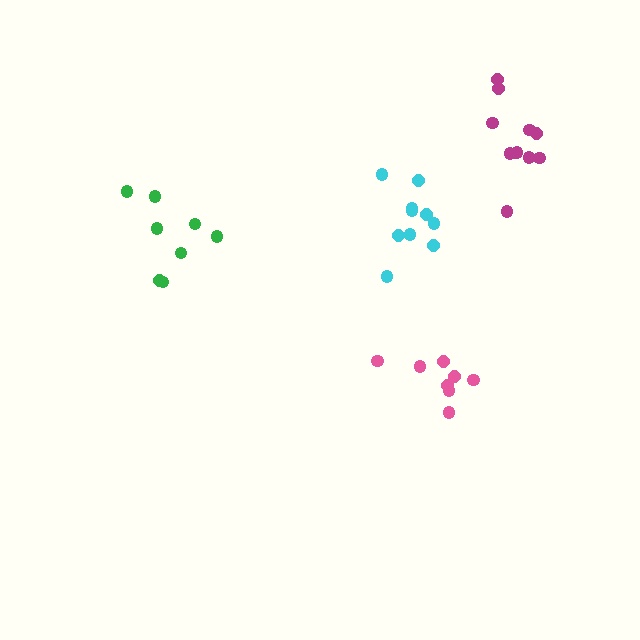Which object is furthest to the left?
The green cluster is leftmost.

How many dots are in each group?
Group 1: 10 dots, Group 2: 8 dots, Group 3: 8 dots, Group 4: 11 dots (37 total).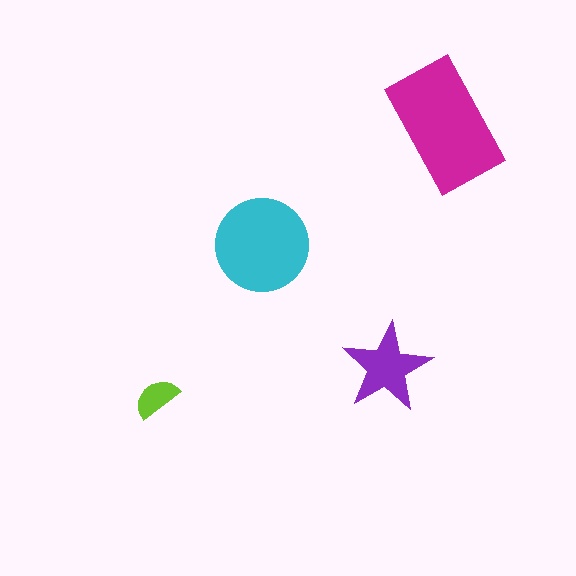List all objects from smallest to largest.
The lime semicircle, the purple star, the cyan circle, the magenta rectangle.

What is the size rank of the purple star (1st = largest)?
3rd.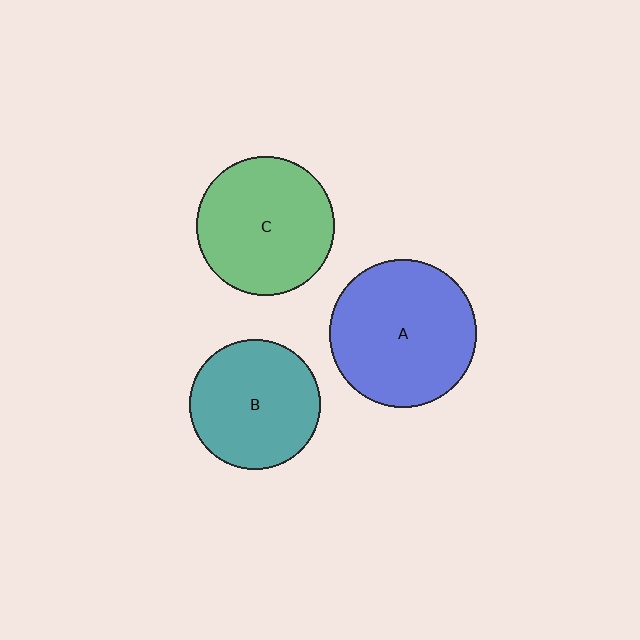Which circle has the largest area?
Circle A (blue).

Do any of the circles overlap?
No, none of the circles overlap.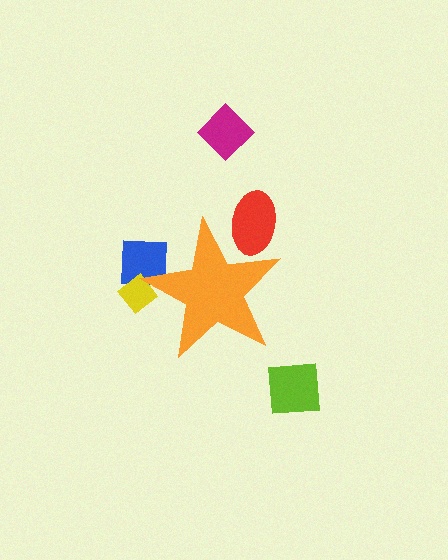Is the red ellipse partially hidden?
Yes, the red ellipse is partially hidden behind the orange star.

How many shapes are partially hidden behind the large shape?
3 shapes are partially hidden.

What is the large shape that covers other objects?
An orange star.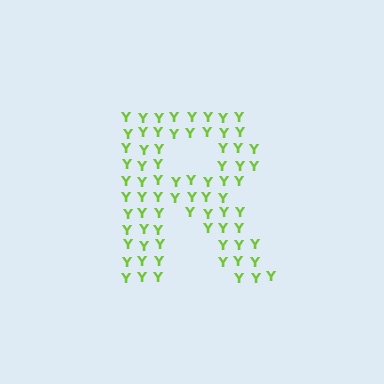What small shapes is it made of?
It is made of small letter Y's.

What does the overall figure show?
The overall figure shows the letter R.